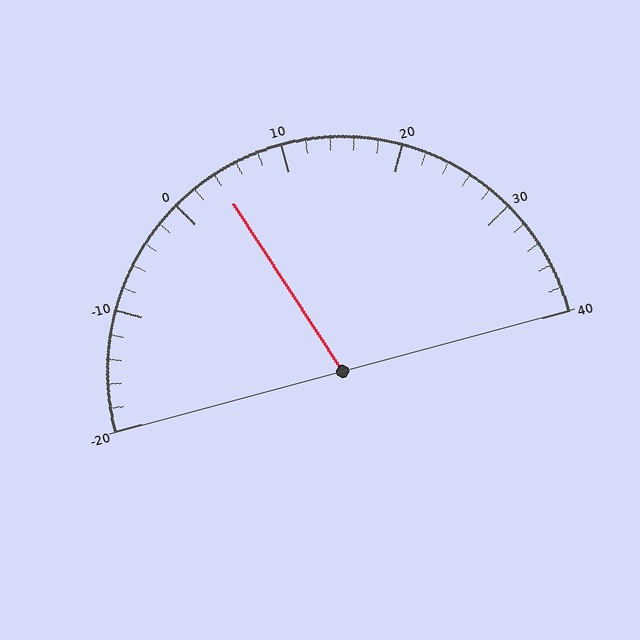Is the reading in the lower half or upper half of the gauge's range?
The reading is in the lower half of the range (-20 to 40).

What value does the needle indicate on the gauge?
The needle indicates approximately 4.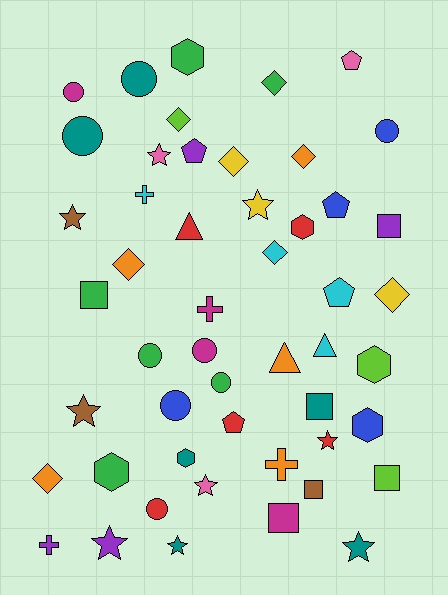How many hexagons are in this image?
There are 6 hexagons.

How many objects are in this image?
There are 50 objects.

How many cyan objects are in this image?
There are 4 cyan objects.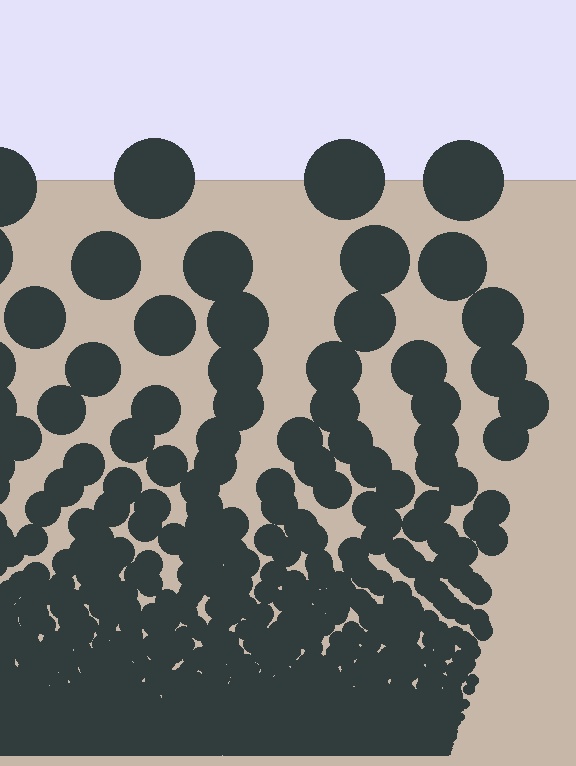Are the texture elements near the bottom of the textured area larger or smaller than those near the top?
Smaller. The gradient is inverted — elements near the bottom are smaller and denser.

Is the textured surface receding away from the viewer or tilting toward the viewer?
The surface appears to tilt toward the viewer. Texture elements get larger and sparser toward the top.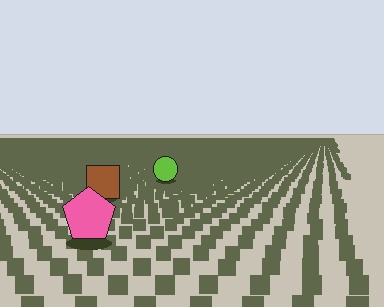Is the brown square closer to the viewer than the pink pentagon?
No. The pink pentagon is closer — you can tell from the texture gradient: the ground texture is coarser near it.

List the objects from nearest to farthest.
From nearest to farthest: the pink pentagon, the brown square, the lime circle.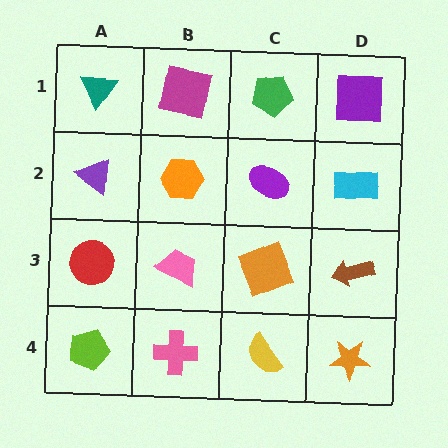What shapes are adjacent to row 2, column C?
A green pentagon (row 1, column C), an orange square (row 3, column C), an orange hexagon (row 2, column B), a cyan rectangle (row 2, column D).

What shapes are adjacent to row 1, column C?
A purple ellipse (row 2, column C), a magenta square (row 1, column B), a purple square (row 1, column D).